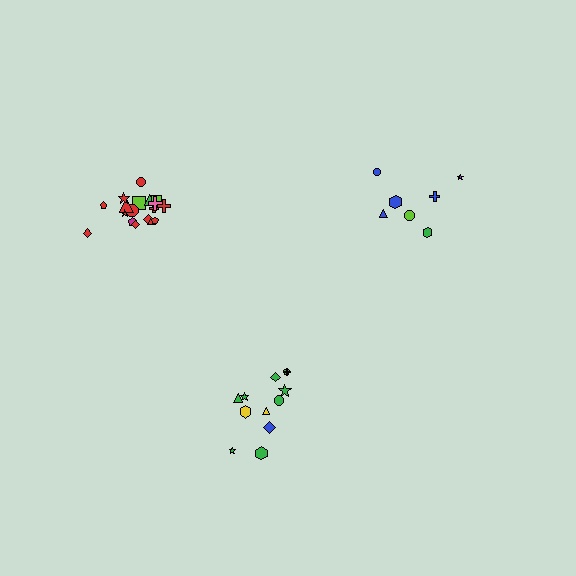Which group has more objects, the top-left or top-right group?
The top-left group.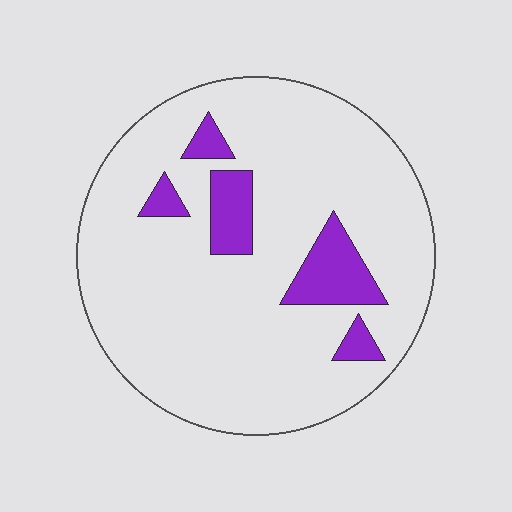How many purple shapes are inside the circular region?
5.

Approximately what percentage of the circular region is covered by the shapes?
Approximately 15%.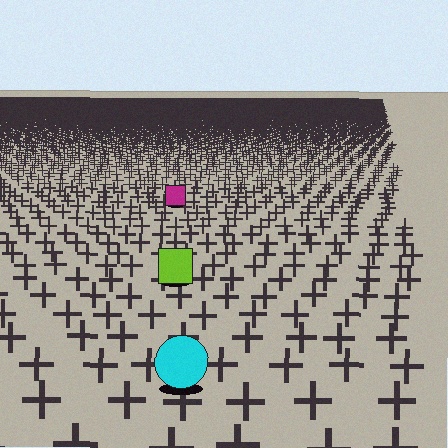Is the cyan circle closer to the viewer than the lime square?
Yes. The cyan circle is closer — you can tell from the texture gradient: the ground texture is coarser near it.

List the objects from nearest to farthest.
From nearest to farthest: the cyan circle, the lime square, the magenta square.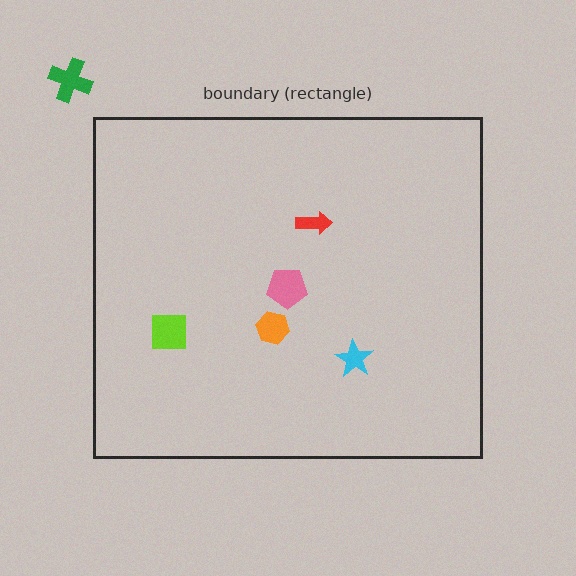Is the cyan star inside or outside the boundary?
Inside.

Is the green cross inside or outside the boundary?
Outside.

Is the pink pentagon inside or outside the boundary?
Inside.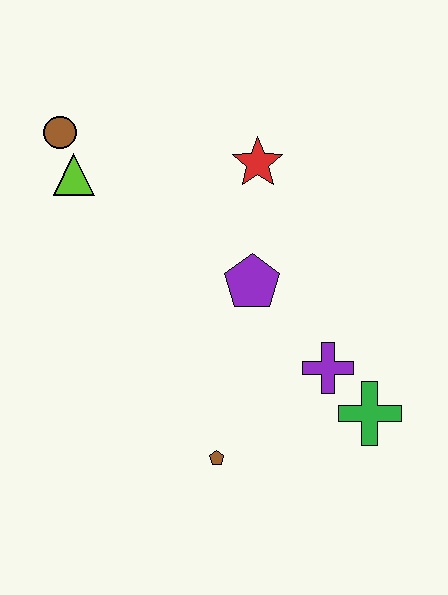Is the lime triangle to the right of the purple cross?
No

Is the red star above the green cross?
Yes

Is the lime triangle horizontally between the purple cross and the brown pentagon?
No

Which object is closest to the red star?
The purple pentagon is closest to the red star.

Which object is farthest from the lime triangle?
The green cross is farthest from the lime triangle.